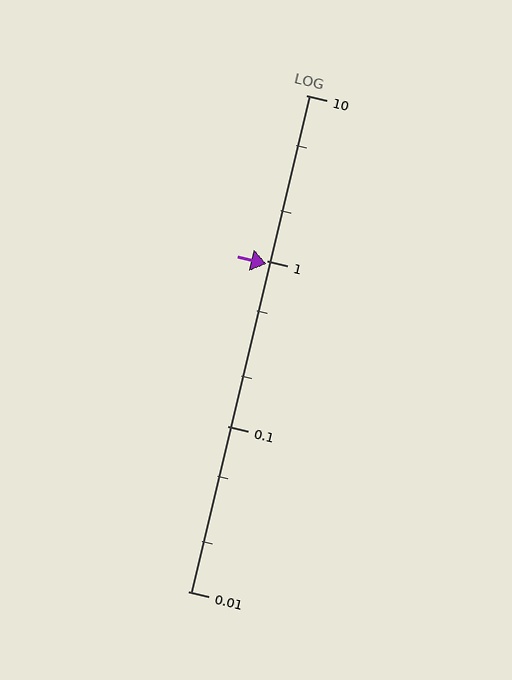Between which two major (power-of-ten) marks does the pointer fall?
The pointer is between 0.1 and 1.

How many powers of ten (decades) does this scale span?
The scale spans 3 decades, from 0.01 to 10.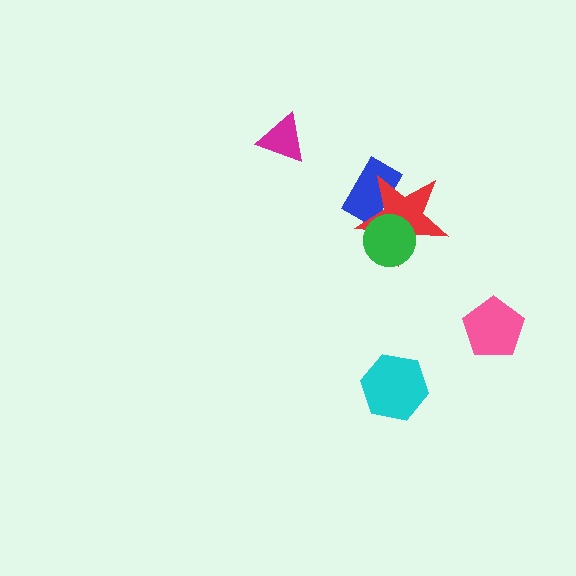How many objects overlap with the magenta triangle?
0 objects overlap with the magenta triangle.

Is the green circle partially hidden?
No, no other shape covers it.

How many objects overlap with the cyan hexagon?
0 objects overlap with the cyan hexagon.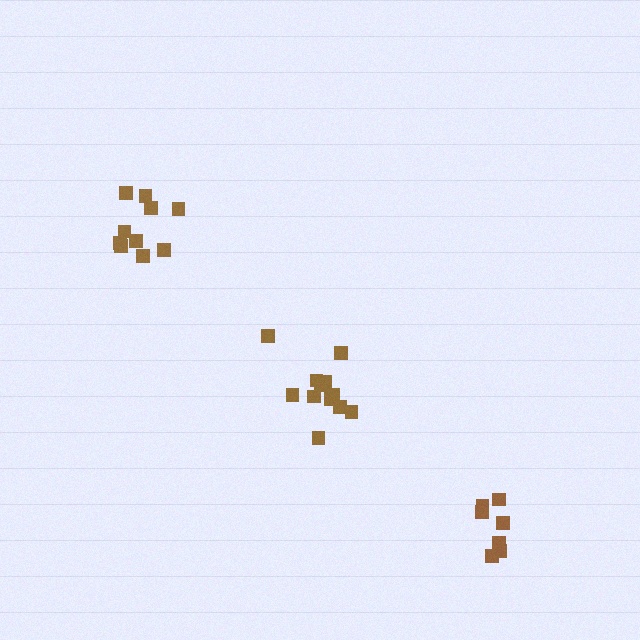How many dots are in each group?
Group 1: 7 dots, Group 2: 12 dots, Group 3: 10 dots (29 total).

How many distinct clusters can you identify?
There are 3 distinct clusters.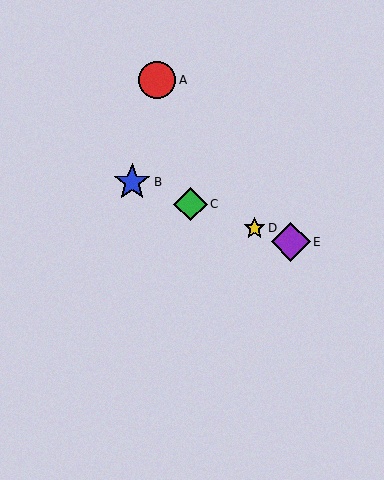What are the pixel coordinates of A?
Object A is at (157, 80).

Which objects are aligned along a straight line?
Objects B, C, D, E are aligned along a straight line.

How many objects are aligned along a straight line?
4 objects (B, C, D, E) are aligned along a straight line.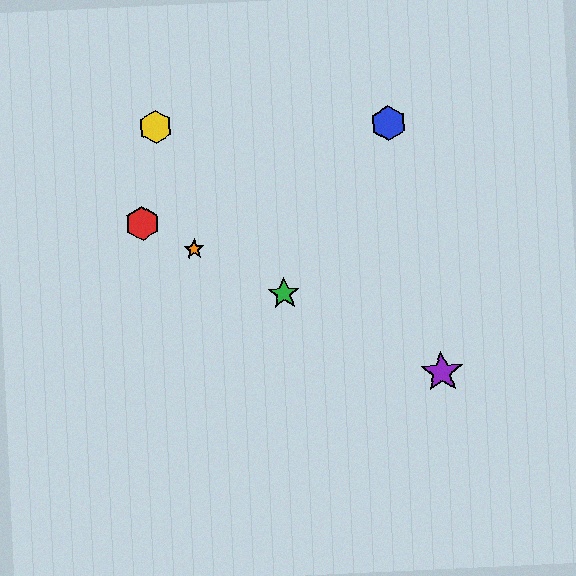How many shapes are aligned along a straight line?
4 shapes (the red hexagon, the green star, the purple star, the orange star) are aligned along a straight line.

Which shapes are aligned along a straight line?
The red hexagon, the green star, the purple star, the orange star are aligned along a straight line.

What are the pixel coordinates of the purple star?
The purple star is at (442, 372).